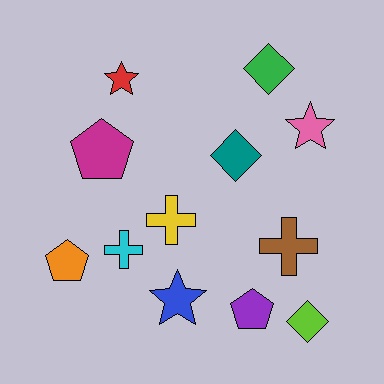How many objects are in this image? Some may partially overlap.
There are 12 objects.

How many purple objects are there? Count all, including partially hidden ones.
There is 1 purple object.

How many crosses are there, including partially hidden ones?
There are 3 crosses.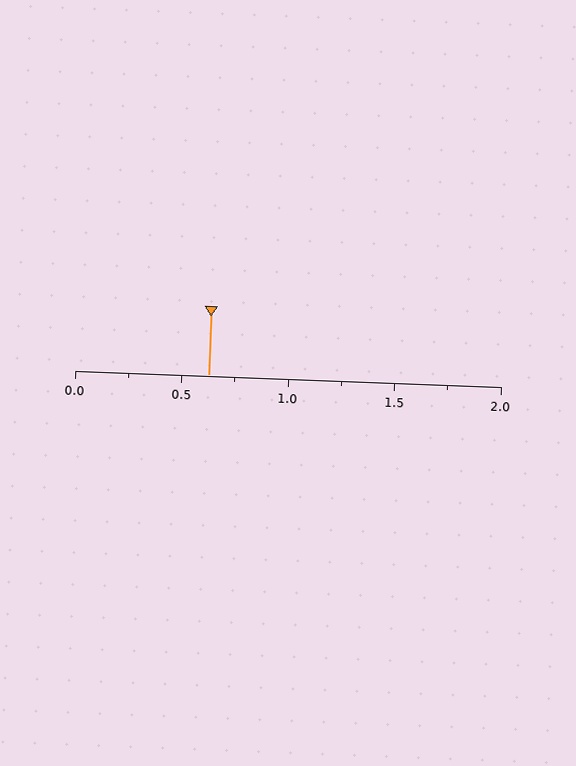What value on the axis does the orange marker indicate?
The marker indicates approximately 0.62.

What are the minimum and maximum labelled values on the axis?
The axis runs from 0.0 to 2.0.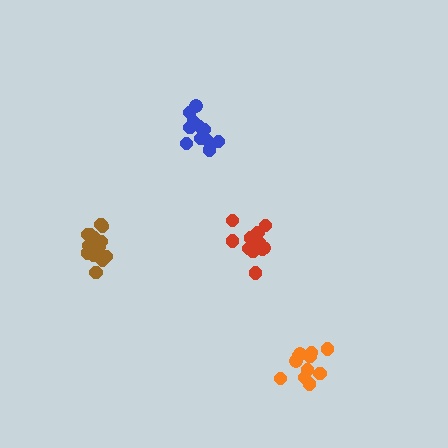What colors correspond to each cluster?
The clusters are colored: blue, red, brown, orange.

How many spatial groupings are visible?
There are 4 spatial groupings.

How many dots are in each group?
Group 1: 13 dots, Group 2: 13 dots, Group 3: 13 dots, Group 4: 12 dots (51 total).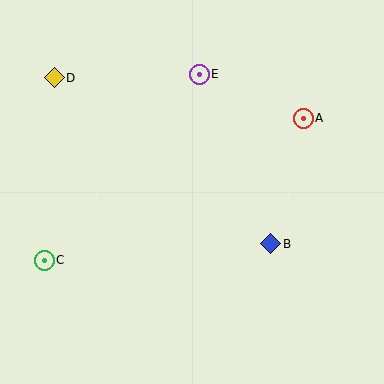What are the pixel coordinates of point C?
Point C is at (44, 260).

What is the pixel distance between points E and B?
The distance between E and B is 184 pixels.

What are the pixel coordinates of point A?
Point A is at (303, 118).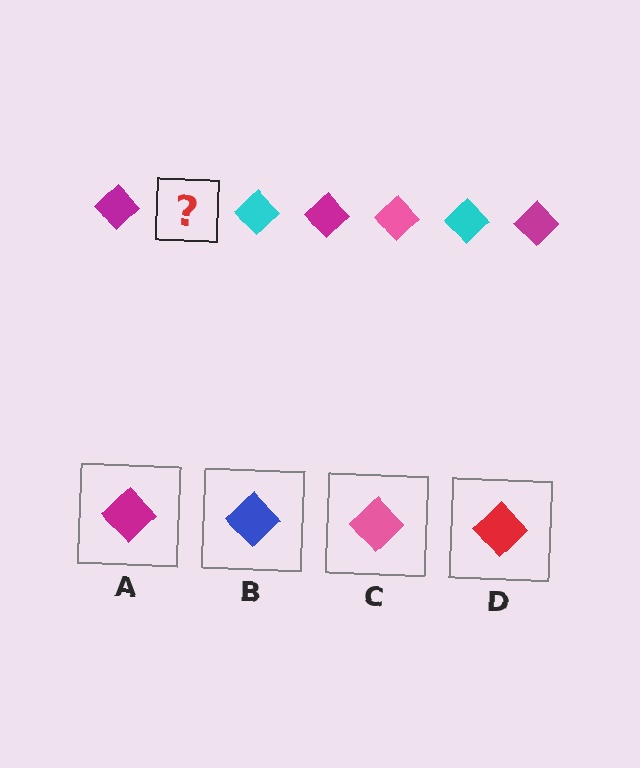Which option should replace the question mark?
Option C.